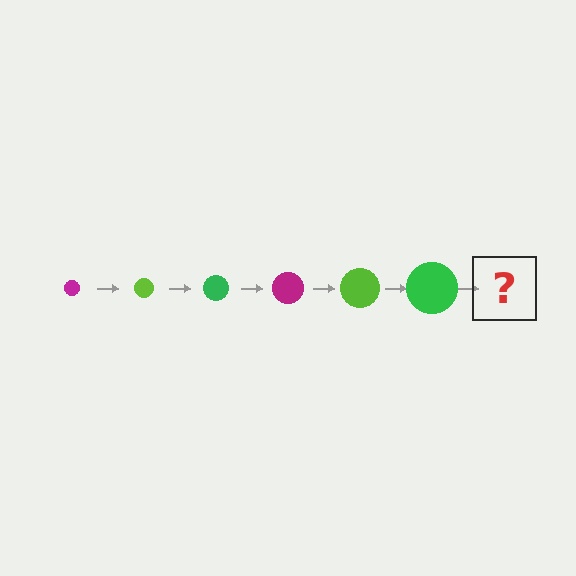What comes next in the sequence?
The next element should be a magenta circle, larger than the previous one.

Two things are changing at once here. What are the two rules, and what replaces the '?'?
The two rules are that the circle grows larger each step and the color cycles through magenta, lime, and green. The '?' should be a magenta circle, larger than the previous one.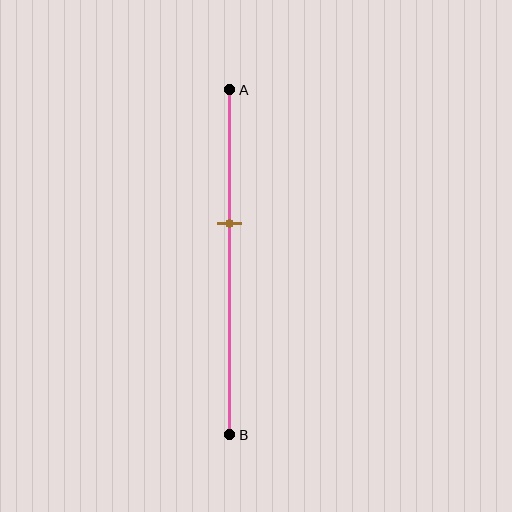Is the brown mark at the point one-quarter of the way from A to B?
No, the mark is at about 40% from A, not at the 25% one-quarter point.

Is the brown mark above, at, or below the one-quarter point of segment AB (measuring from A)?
The brown mark is below the one-quarter point of segment AB.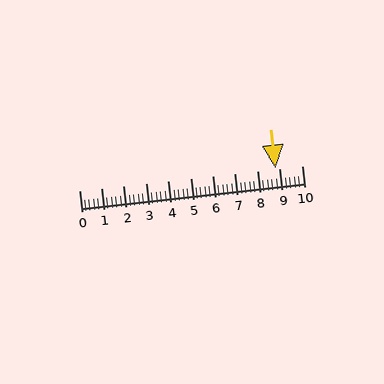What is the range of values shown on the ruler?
The ruler shows values from 0 to 10.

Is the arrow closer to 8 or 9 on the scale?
The arrow is closer to 9.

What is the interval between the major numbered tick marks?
The major tick marks are spaced 1 units apart.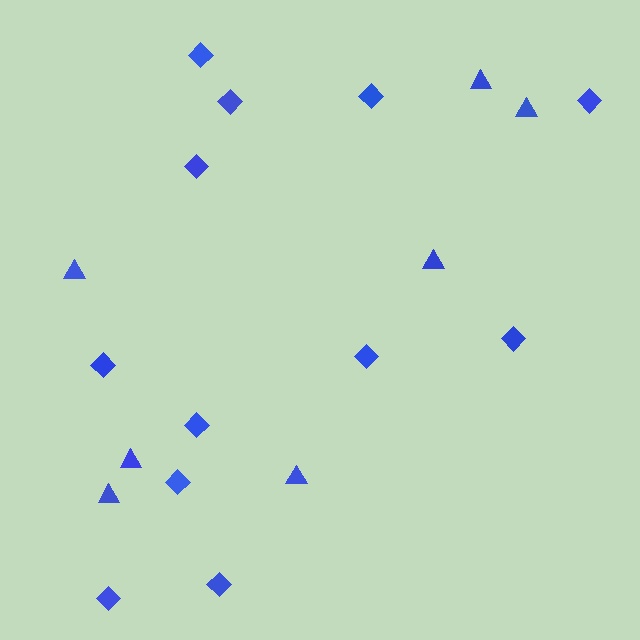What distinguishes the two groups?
There are 2 groups: one group of triangles (7) and one group of diamonds (12).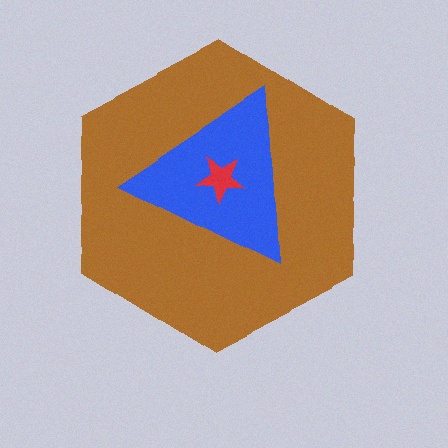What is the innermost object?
The red star.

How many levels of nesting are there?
3.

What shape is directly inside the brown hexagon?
The blue triangle.